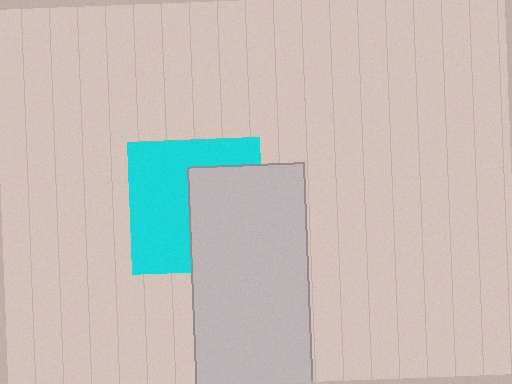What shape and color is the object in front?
The object in front is a light gray rectangle.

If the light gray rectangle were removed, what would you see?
You would see the complete cyan square.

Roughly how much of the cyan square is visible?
About half of it is visible (roughly 55%).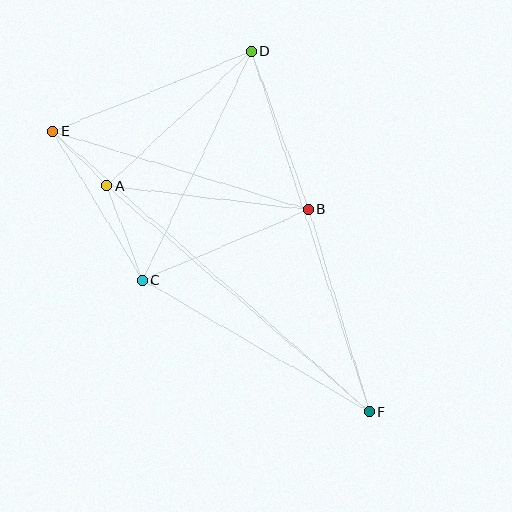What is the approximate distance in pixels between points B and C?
The distance between B and C is approximately 181 pixels.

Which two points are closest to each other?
Points A and E are closest to each other.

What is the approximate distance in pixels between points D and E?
The distance between D and E is approximately 214 pixels.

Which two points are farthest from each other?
Points E and F are farthest from each other.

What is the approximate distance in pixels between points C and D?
The distance between C and D is approximately 253 pixels.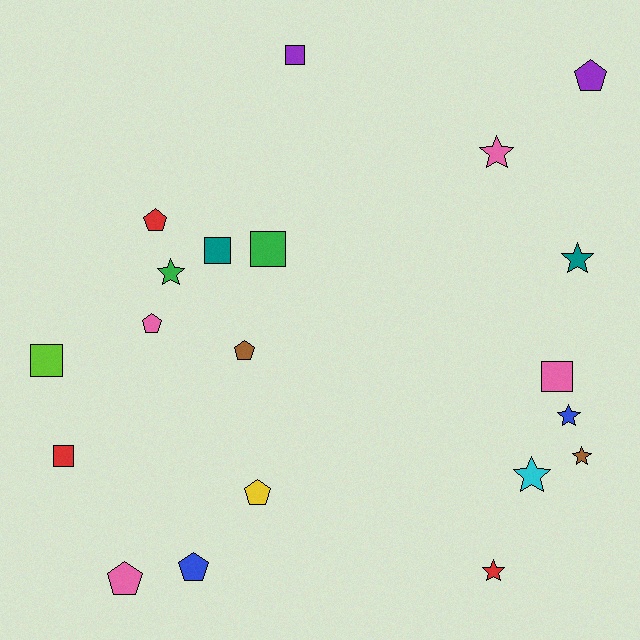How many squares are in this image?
There are 6 squares.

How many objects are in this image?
There are 20 objects.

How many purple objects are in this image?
There are 2 purple objects.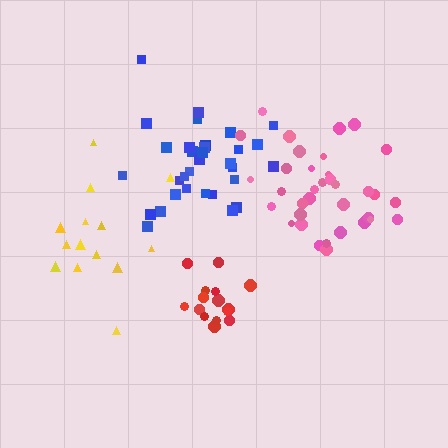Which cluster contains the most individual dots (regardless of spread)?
Pink (35).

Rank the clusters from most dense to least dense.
red, pink, blue, yellow.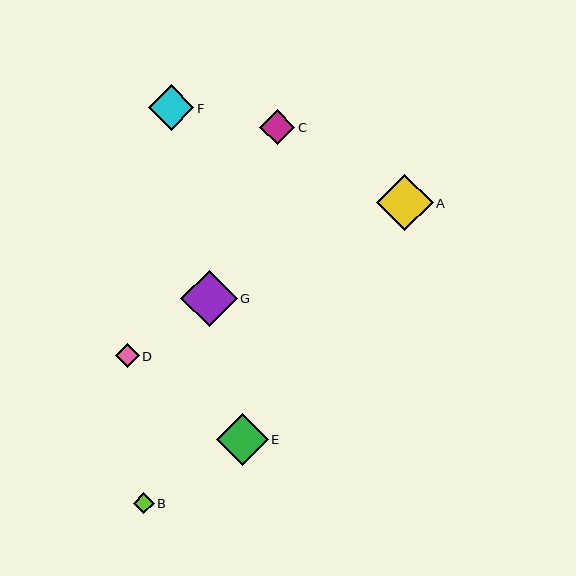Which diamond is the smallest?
Diamond B is the smallest with a size of approximately 20 pixels.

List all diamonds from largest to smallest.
From largest to smallest: A, G, E, F, C, D, B.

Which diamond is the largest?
Diamond A is the largest with a size of approximately 56 pixels.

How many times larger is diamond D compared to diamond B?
Diamond D is approximately 1.2 times the size of diamond B.